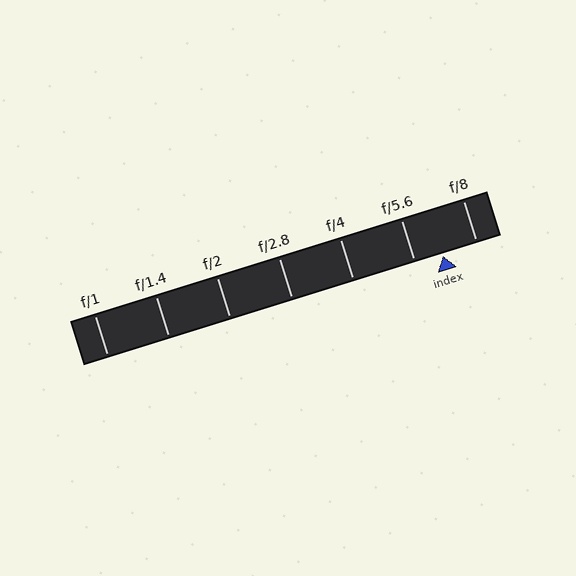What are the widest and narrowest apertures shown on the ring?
The widest aperture shown is f/1 and the narrowest is f/8.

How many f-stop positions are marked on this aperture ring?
There are 7 f-stop positions marked.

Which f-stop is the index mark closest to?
The index mark is closest to f/5.6.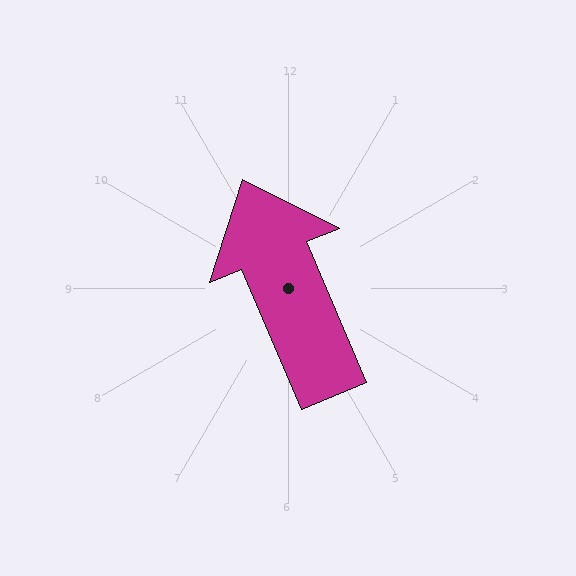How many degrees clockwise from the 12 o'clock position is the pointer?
Approximately 337 degrees.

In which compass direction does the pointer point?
Northwest.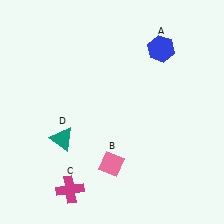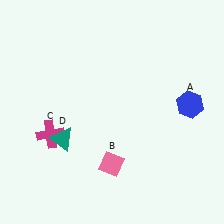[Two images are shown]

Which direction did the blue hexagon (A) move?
The blue hexagon (A) moved down.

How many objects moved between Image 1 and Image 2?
2 objects moved between the two images.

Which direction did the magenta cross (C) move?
The magenta cross (C) moved up.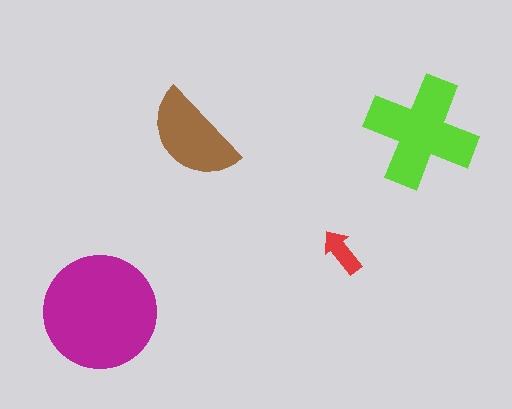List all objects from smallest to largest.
The red arrow, the brown semicircle, the lime cross, the magenta circle.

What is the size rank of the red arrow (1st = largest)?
4th.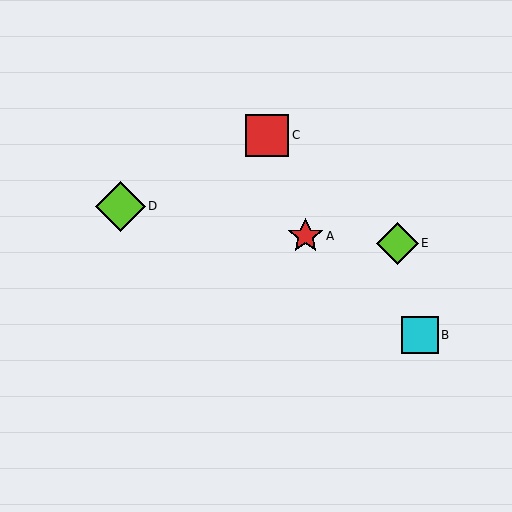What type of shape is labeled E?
Shape E is a lime diamond.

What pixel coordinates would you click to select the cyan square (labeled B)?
Click at (420, 335) to select the cyan square B.